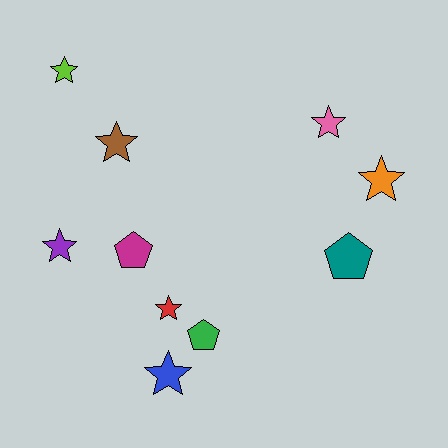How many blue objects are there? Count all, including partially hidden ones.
There is 1 blue object.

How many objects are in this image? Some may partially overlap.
There are 10 objects.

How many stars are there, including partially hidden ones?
There are 7 stars.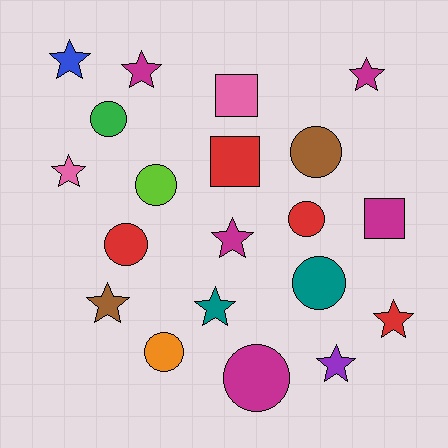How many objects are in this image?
There are 20 objects.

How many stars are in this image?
There are 9 stars.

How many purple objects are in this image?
There is 1 purple object.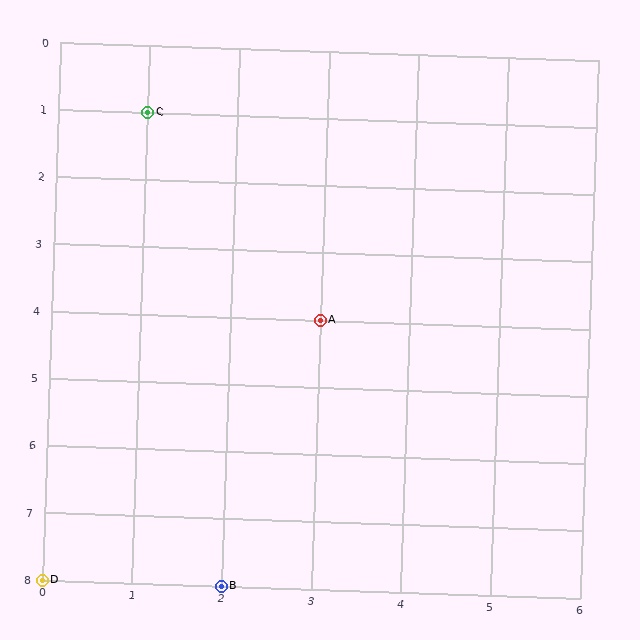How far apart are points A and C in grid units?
Points A and C are 2 columns and 3 rows apart (about 3.6 grid units diagonally).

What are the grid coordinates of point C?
Point C is at grid coordinates (1, 1).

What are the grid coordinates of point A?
Point A is at grid coordinates (3, 4).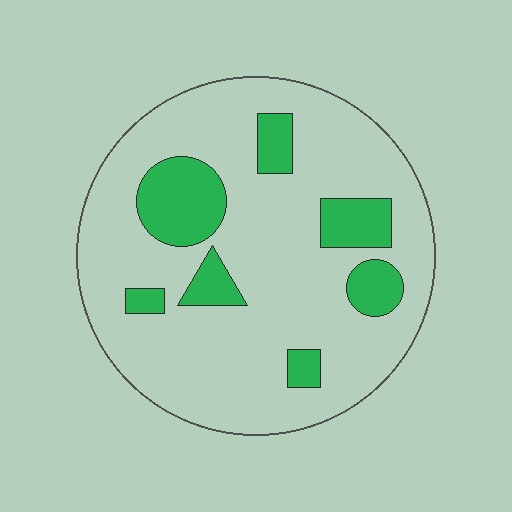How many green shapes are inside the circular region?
7.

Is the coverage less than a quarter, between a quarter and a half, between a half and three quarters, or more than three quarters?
Less than a quarter.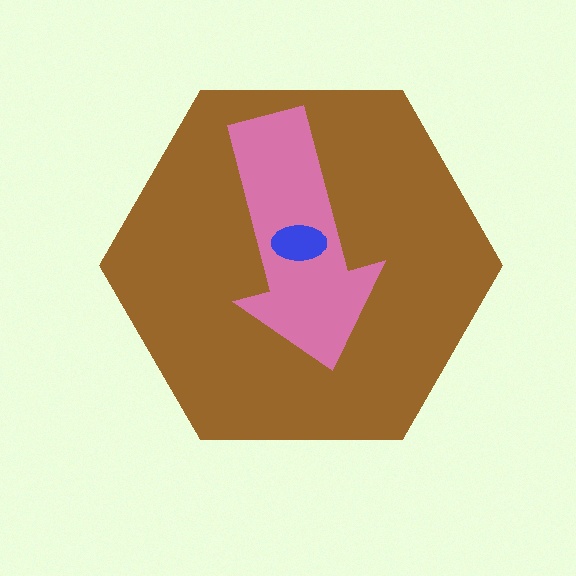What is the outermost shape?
The brown hexagon.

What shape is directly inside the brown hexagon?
The pink arrow.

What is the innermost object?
The blue ellipse.